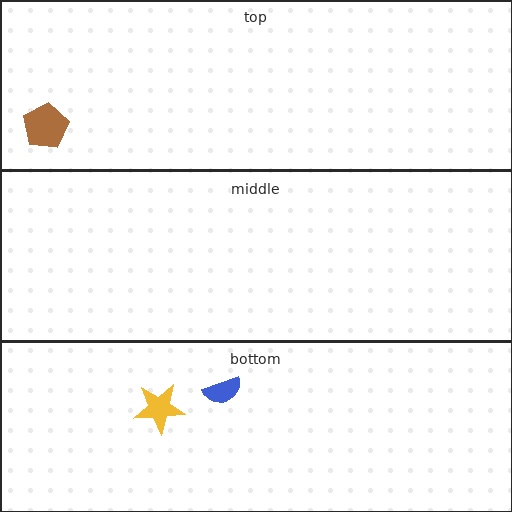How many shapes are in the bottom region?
2.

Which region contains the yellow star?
The bottom region.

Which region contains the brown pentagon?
The top region.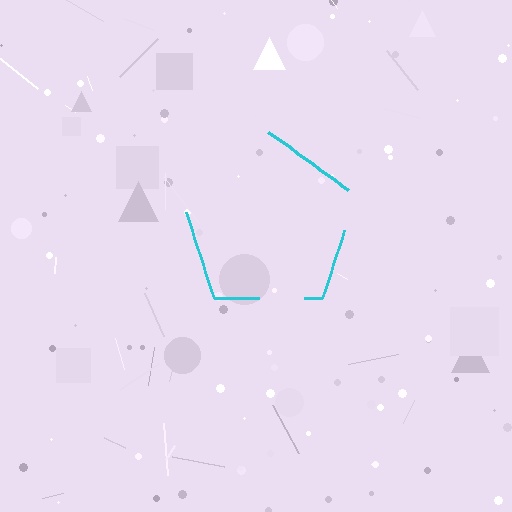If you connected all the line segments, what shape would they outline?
They would outline a pentagon.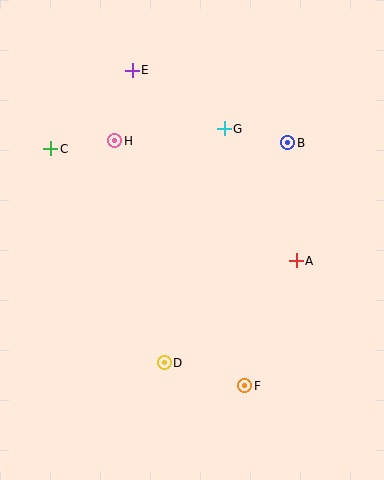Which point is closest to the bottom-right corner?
Point F is closest to the bottom-right corner.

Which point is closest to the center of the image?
Point A at (296, 261) is closest to the center.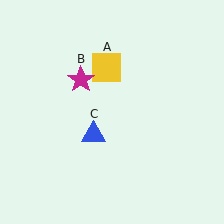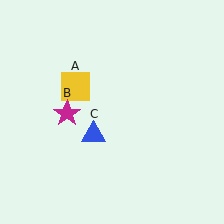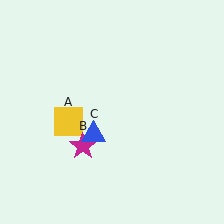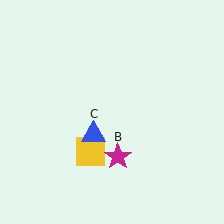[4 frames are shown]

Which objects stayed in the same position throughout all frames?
Blue triangle (object C) remained stationary.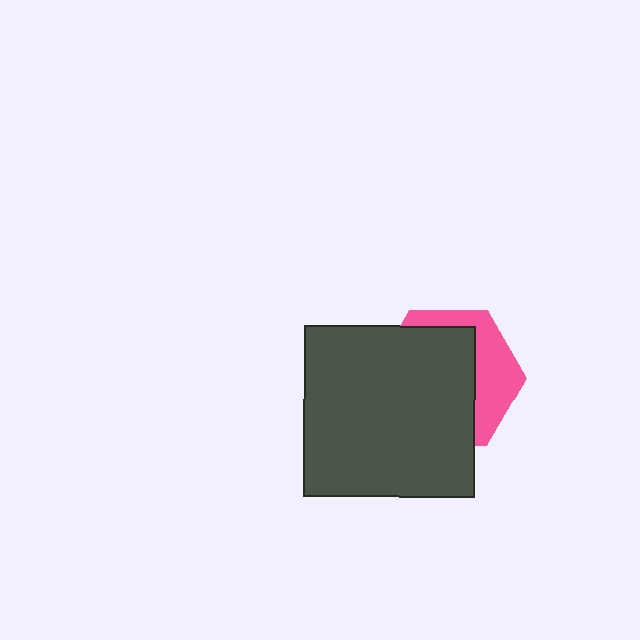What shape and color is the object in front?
The object in front is a dark gray square.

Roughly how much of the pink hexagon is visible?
A small part of it is visible (roughly 34%).